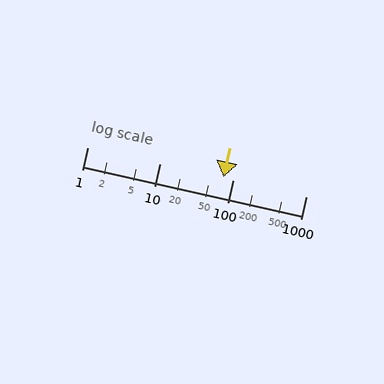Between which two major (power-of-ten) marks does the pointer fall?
The pointer is between 10 and 100.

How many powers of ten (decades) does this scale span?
The scale spans 3 decades, from 1 to 1000.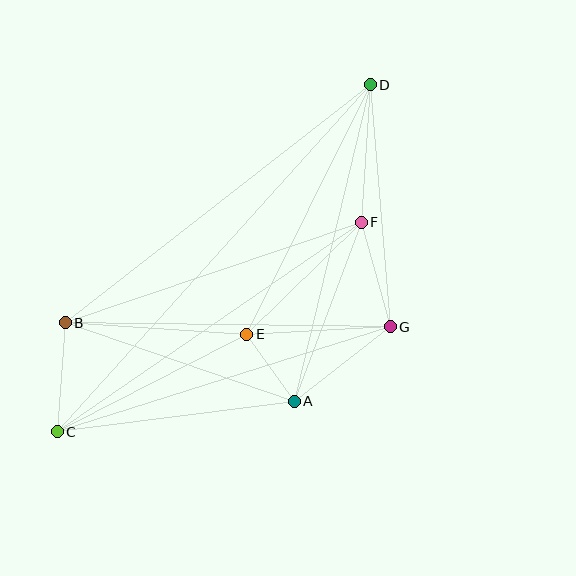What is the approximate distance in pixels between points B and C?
The distance between B and C is approximately 109 pixels.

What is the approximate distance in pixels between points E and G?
The distance between E and G is approximately 144 pixels.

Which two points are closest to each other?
Points A and E are closest to each other.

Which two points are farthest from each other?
Points C and D are farthest from each other.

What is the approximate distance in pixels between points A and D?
The distance between A and D is approximately 325 pixels.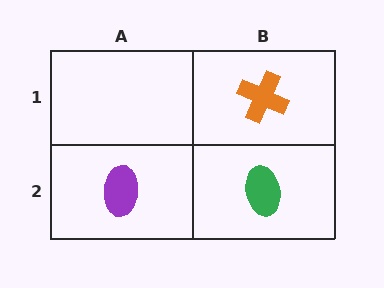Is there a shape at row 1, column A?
No, that cell is empty.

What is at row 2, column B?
A green ellipse.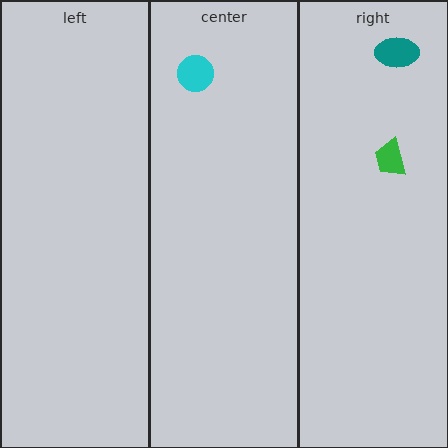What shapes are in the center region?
The cyan circle.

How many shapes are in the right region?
2.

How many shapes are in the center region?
1.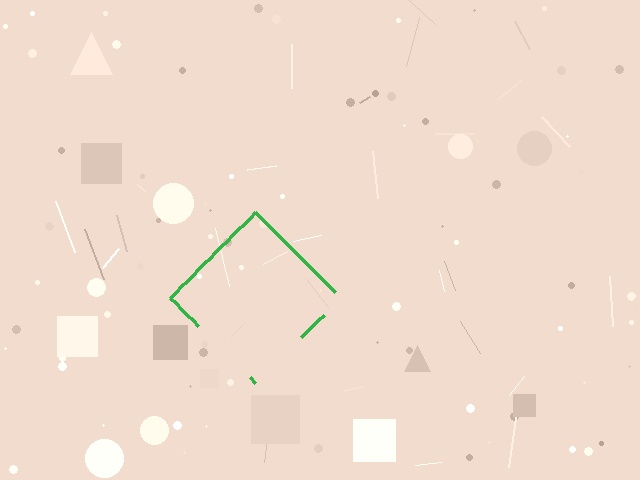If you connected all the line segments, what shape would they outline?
They would outline a diamond.